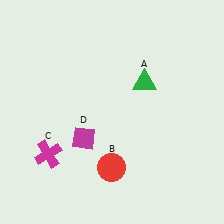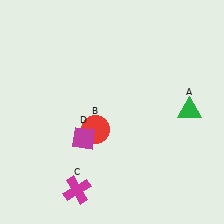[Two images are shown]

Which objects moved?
The objects that moved are: the green triangle (A), the red circle (B), the magenta cross (C).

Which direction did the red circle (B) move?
The red circle (B) moved up.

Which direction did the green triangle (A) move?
The green triangle (A) moved right.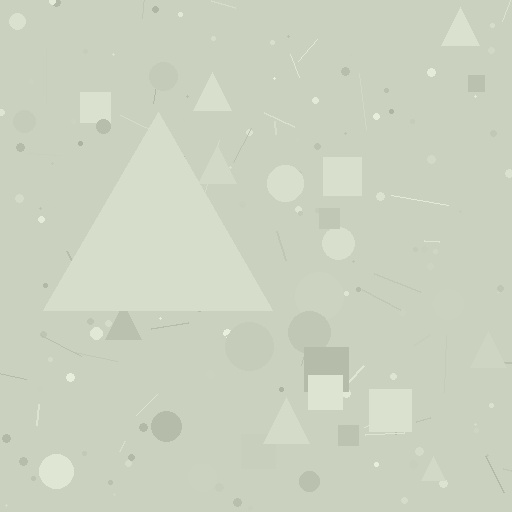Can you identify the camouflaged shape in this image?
The camouflaged shape is a triangle.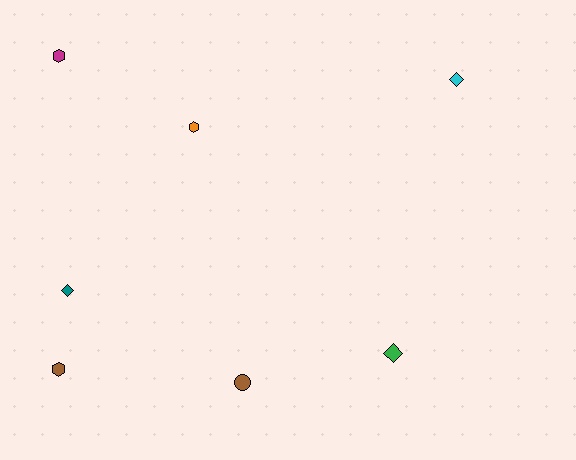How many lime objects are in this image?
There are no lime objects.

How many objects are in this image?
There are 7 objects.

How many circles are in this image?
There is 1 circle.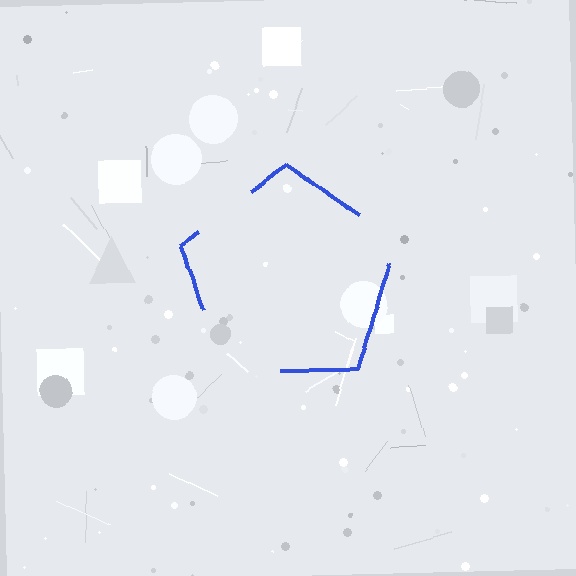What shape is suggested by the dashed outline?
The dashed outline suggests a pentagon.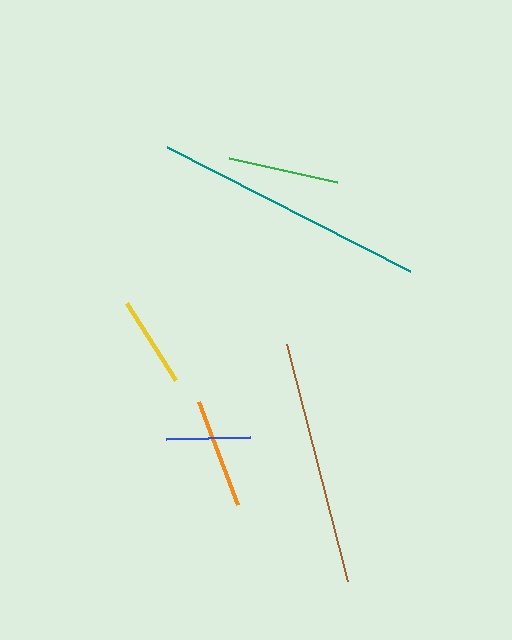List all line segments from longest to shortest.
From longest to shortest: teal, brown, green, orange, yellow, blue.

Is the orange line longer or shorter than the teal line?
The teal line is longer than the orange line.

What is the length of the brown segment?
The brown segment is approximately 244 pixels long.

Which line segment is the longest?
The teal line is the longest at approximately 274 pixels.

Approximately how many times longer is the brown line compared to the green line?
The brown line is approximately 2.2 times the length of the green line.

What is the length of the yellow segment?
The yellow segment is approximately 91 pixels long.